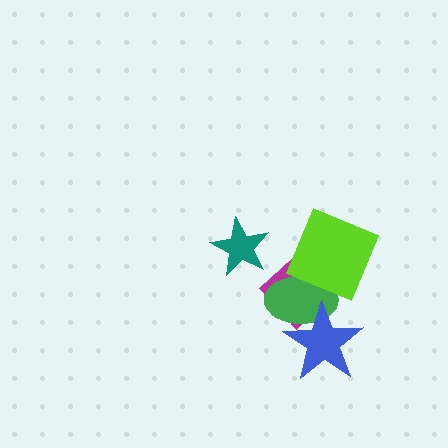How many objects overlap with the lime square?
2 objects overlap with the lime square.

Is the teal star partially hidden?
No, no other shape covers it.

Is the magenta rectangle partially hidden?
Yes, it is partially covered by another shape.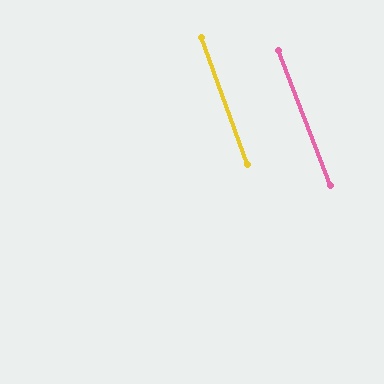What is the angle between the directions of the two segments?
Approximately 1 degree.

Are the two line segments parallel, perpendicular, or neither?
Parallel — their directions differ by only 1.1°.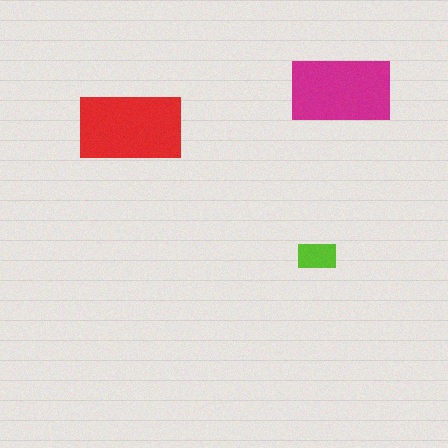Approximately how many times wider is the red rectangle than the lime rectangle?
About 2.5 times wider.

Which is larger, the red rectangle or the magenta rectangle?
The red one.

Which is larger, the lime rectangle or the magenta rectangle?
The magenta one.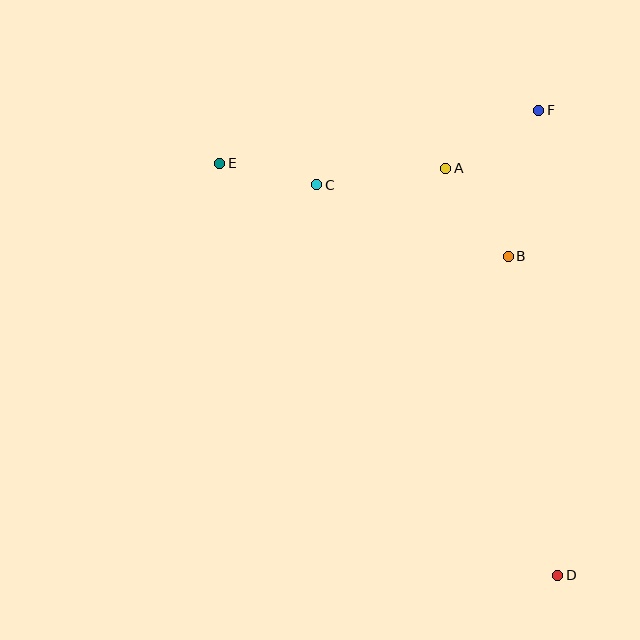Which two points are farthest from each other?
Points D and E are farthest from each other.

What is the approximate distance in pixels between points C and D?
The distance between C and D is approximately 459 pixels.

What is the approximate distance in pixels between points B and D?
The distance between B and D is approximately 323 pixels.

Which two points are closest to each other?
Points C and E are closest to each other.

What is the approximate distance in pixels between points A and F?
The distance between A and F is approximately 110 pixels.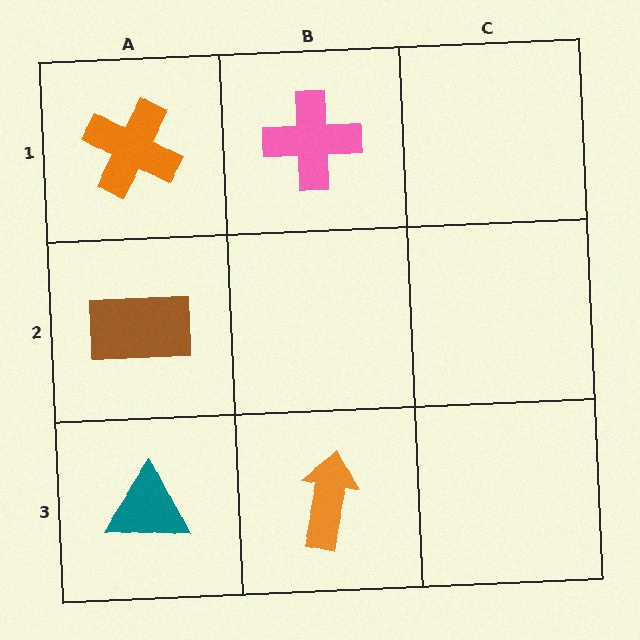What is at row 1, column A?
An orange cross.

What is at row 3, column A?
A teal triangle.